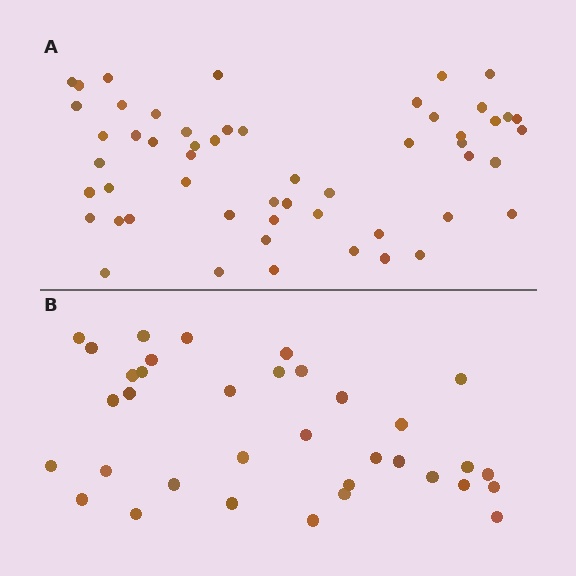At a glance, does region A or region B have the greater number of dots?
Region A (the top region) has more dots.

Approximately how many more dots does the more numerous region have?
Region A has approximately 20 more dots than region B.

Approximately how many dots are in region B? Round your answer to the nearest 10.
About 40 dots. (The exact count is 35, which rounds to 40.)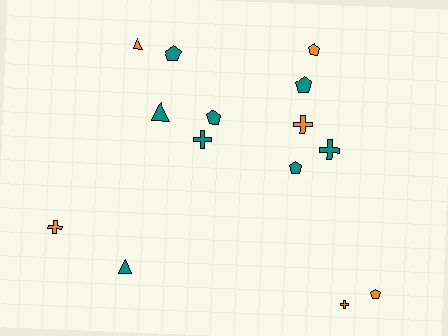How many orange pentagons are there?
There are 2 orange pentagons.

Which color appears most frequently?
Teal, with 8 objects.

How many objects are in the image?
There are 14 objects.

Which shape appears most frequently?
Pentagon, with 6 objects.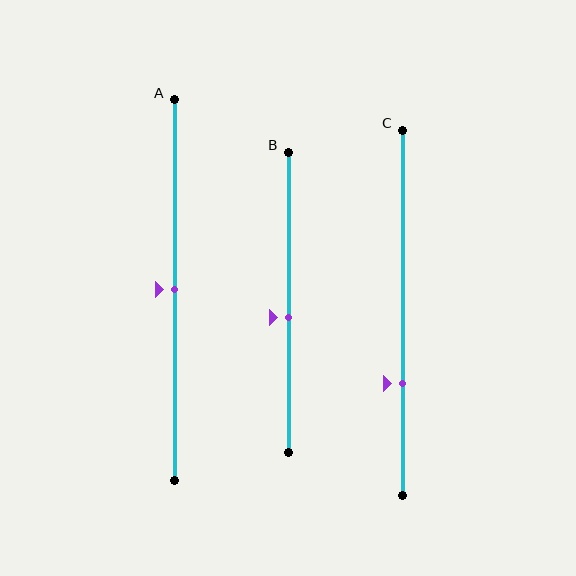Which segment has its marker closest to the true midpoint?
Segment A has its marker closest to the true midpoint.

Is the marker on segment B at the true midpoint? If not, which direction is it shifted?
No, the marker on segment B is shifted downward by about 5% of the segment length.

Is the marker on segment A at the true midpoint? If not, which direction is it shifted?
Yes, the marker on segment A is at the true midpoint.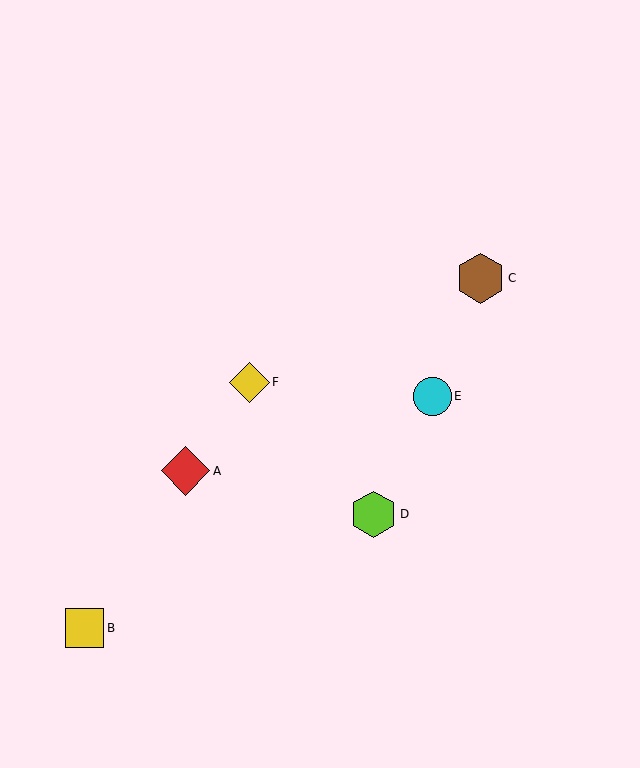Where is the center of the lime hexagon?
The center of the lime hexagon is at (374, 514).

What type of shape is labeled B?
Shape B is a yellow square.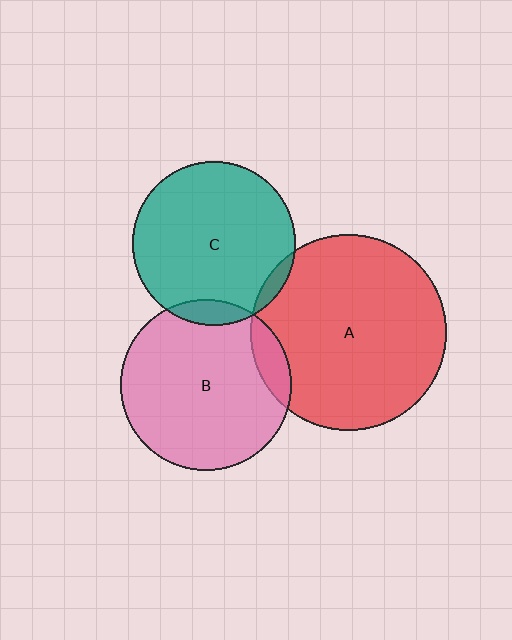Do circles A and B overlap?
Yes.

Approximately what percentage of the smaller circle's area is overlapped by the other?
Approximately 10%.